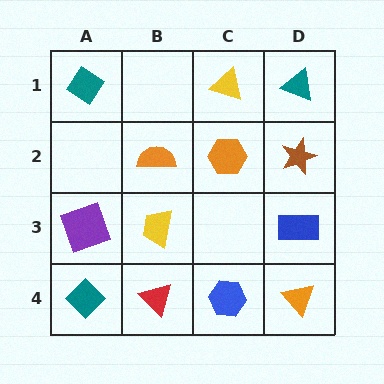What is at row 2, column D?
A brown star.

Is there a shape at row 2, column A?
No, that cell is empty.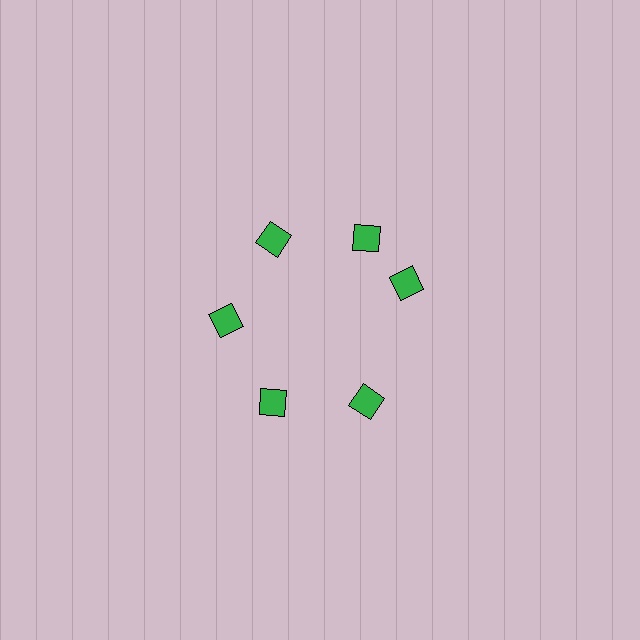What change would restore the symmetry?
The symmetry would be restored by rotating it back into even spacing with its neighbors so that all 6 diamonds sit at equal angles and equal distance from the center.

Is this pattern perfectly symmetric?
No. The 6 green diamonds are arranged in a ring, but one element near the 3 o'clock position is rotated out of alignment along the ring, breaking the 6-fold rotational symmetry.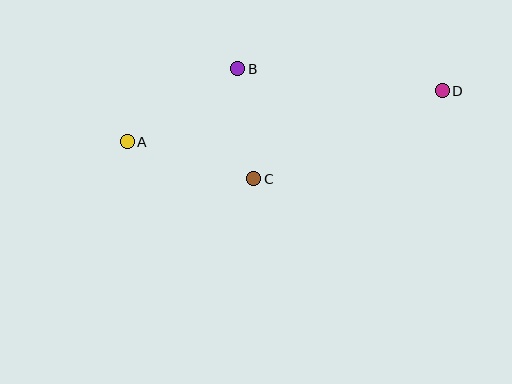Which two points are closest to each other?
Points B and C are closest to each other.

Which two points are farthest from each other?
Points A and D are farthest from each other.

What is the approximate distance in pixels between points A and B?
The distance between A and B is approximately 132 pixels.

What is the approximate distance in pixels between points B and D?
The distance between B and D is approximately 206 pixels.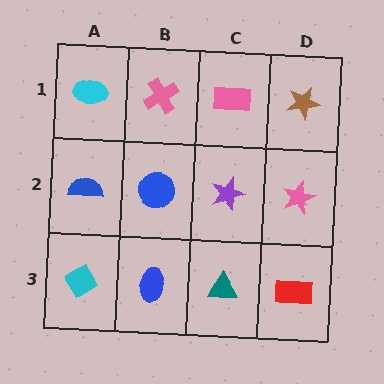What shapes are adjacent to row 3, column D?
A pink star (row 2, column D), a teal triangle (row 3, column C).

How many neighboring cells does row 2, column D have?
3.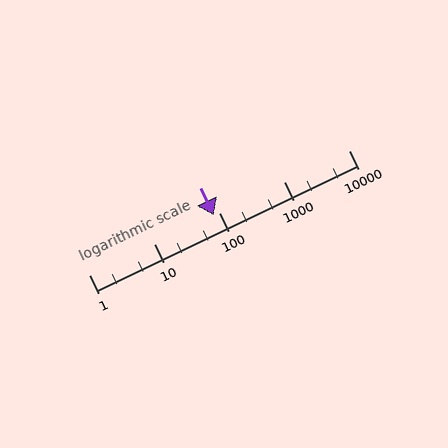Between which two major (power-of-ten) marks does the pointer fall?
The pointer is between 10 and 100.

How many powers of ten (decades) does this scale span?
The scale spans 4 decades, from 1 to 10000.